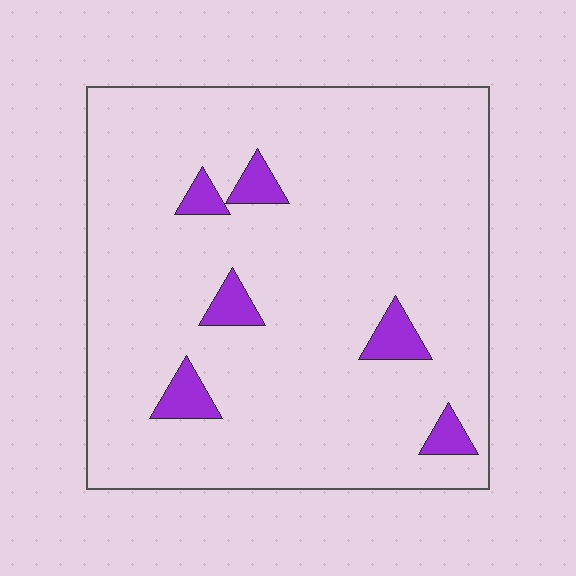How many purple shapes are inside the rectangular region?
6.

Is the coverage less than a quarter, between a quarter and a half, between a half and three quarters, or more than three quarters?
Less than a quarter.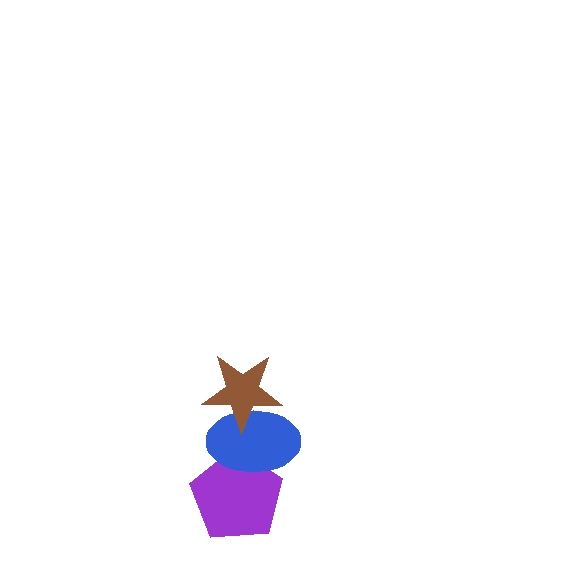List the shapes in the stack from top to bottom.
From top to bottom: the brown star, the blue ellipse, the purple pentagon.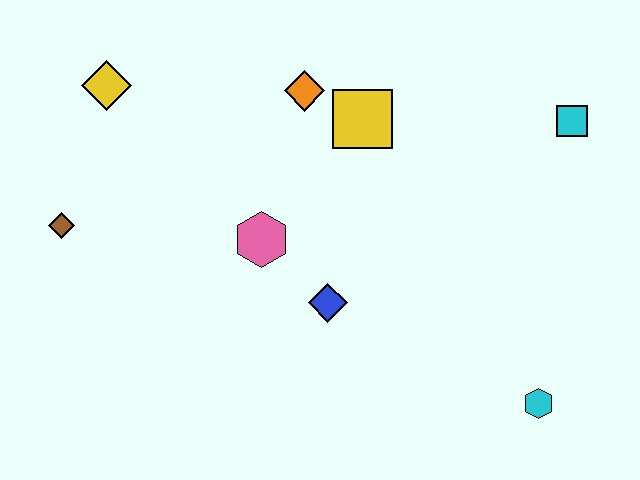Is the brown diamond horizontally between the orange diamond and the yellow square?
No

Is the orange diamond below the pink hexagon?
No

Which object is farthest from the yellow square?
The cyan hexagon is farthest from the yellow square.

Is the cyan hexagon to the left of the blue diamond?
No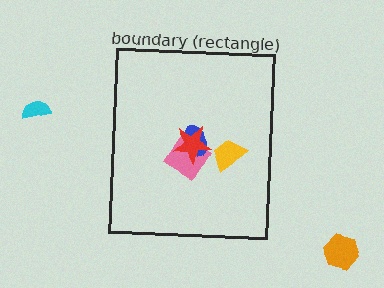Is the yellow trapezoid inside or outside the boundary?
Inside.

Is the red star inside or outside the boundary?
Inside.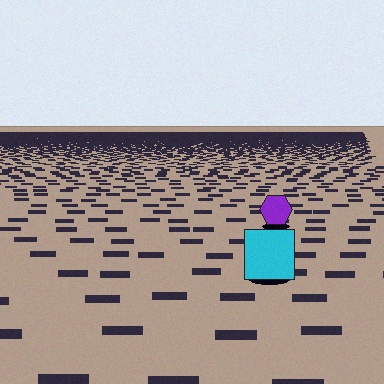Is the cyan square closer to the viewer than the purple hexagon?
Yes. The cyan square is closer — you can tell from the texture gradient: the ground texture is coarser near it.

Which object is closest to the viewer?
The cyan square is closest. The texture marks near it are larger and more spread out.